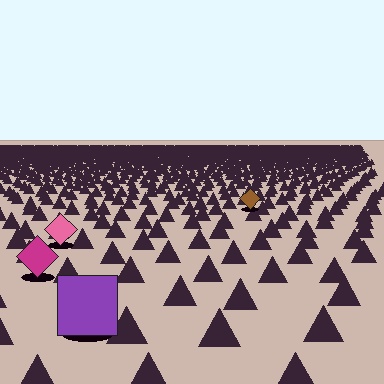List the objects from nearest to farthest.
From nearest to farthest: the purple square, the magenta diamond, the pink diamond, the brown diamond.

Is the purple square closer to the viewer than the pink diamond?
Yes. The purple square is closer — you can tell from the texture gradient: the ground texture is coarser near it.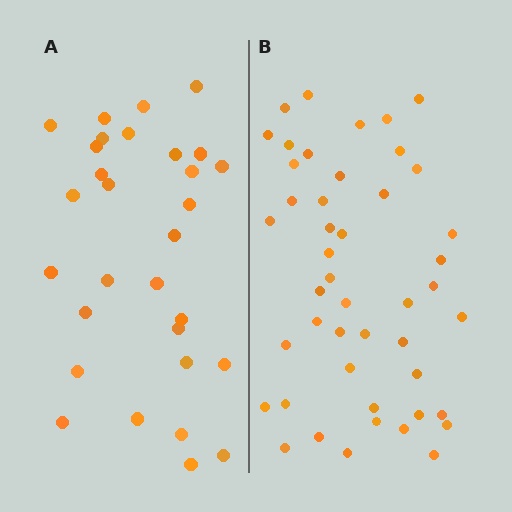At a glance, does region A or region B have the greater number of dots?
Region B (the right region) has more dots.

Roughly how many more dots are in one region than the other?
Region B has approximately 15 more dots than region A.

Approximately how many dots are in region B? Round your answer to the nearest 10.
About 50 dots. (The exact count is 46, which rounds to 50.)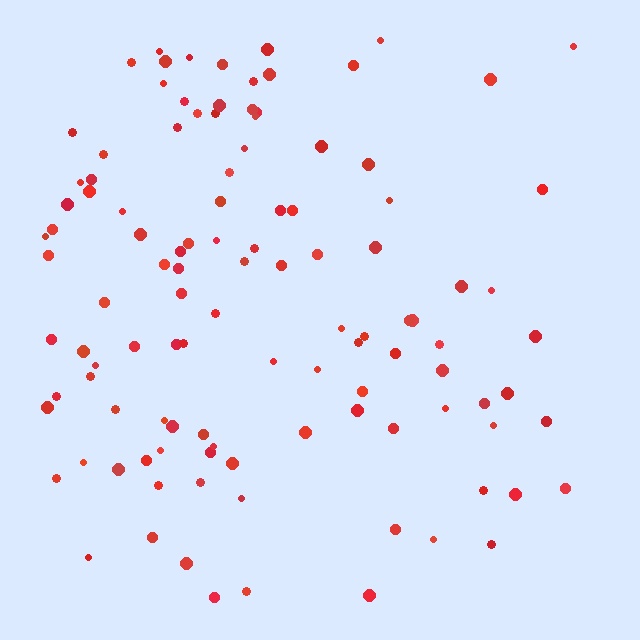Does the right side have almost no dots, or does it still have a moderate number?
Still a moderate number, just noticeably fewer than the left.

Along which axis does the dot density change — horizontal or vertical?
Horizontal.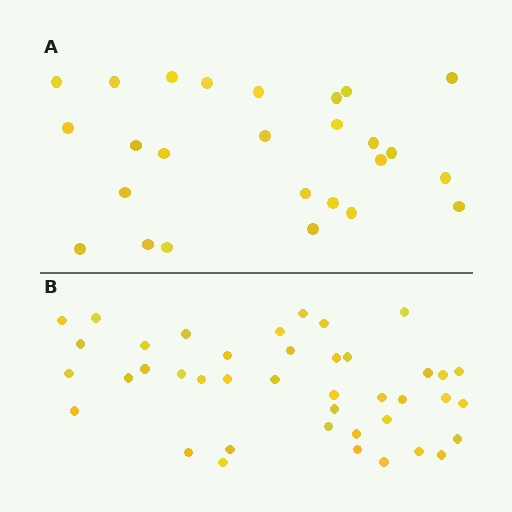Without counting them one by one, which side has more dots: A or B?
Region B (the bottom region) has more dots.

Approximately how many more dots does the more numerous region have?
Region B has approximately 15 more dots than region A.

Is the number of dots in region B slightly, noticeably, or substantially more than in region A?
Region B has substantially more. The ratio is roughly 1.6 to 1.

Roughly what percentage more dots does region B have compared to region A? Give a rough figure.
About 60% more.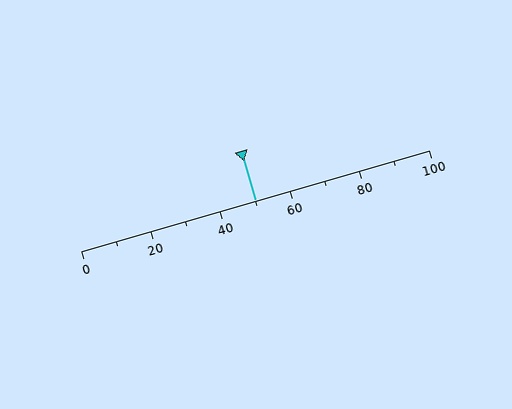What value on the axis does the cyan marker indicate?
The marker indicates approximately 50.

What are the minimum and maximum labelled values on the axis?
The axis runs from 0 to 100.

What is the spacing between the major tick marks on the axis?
The major ticks are spaced 20 apart.